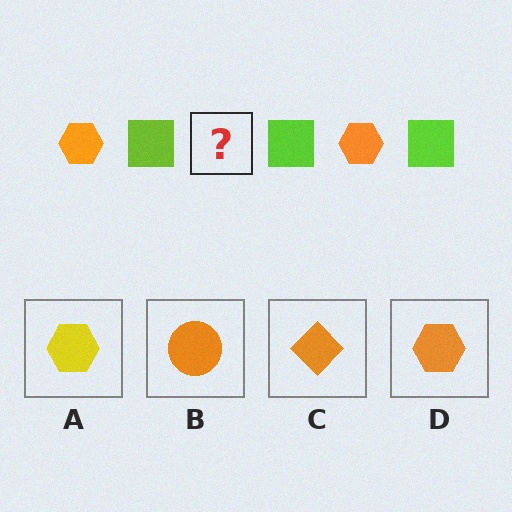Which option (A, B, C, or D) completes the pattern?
D.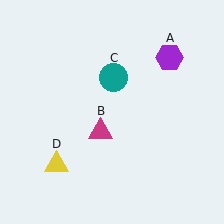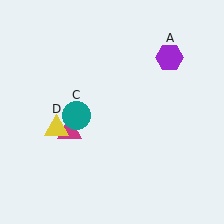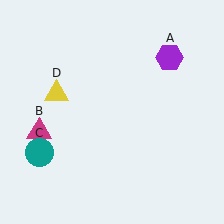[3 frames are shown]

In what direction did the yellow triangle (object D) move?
The yellow triangle (object D) moved up.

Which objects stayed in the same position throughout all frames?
Purple hexagon (object A) remained stationary.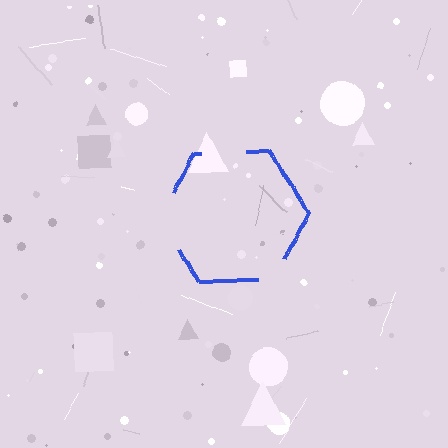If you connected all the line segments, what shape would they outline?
They would outline a hexagon.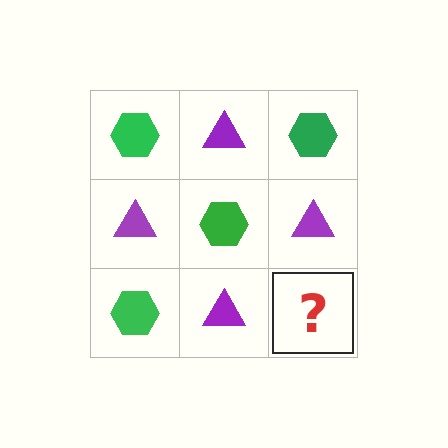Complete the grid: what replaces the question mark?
The question mark should be replaced with a green hexagon.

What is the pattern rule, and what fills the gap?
The rule is that it alternates green hexagon and purple triangle in a checkerboard pattern. The gap should be filled with a green hexagon.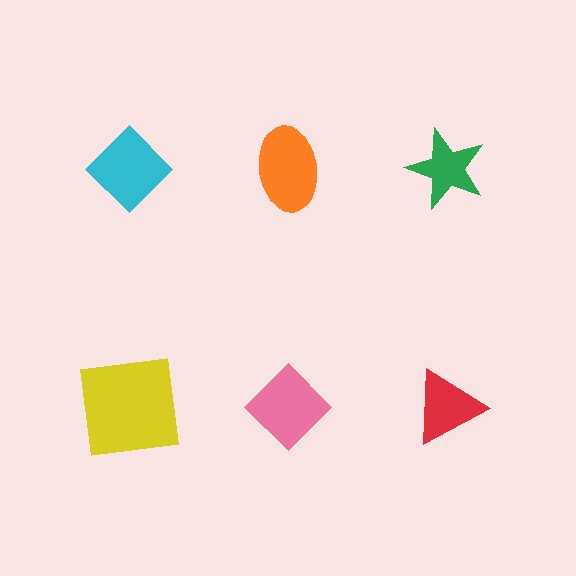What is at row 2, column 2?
A pink diamond.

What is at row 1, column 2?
An orange ellipse.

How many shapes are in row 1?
3 shapes.